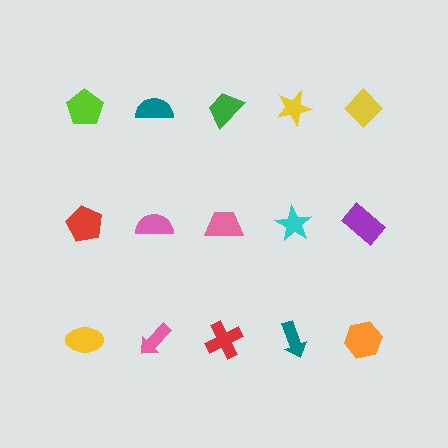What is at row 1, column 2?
A teal semicircle.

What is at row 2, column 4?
A cyan star.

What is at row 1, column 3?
A green trapezoid.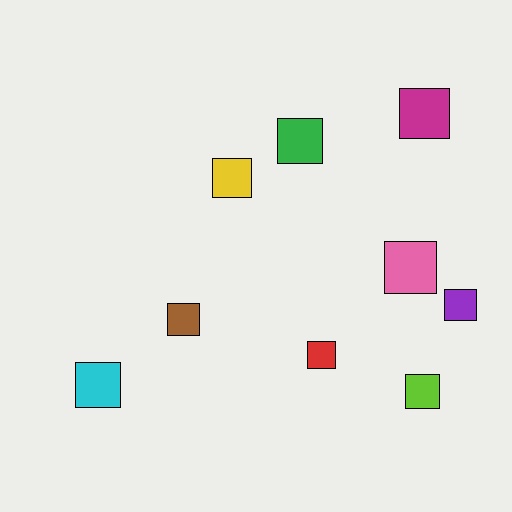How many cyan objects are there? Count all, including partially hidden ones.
There is 1 cyan object.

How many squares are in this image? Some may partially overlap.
There are 9 squares.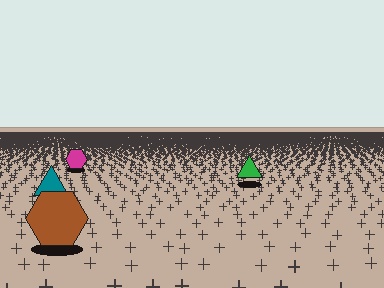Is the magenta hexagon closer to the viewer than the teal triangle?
No. The teal triangle is closer — you can tell from the texture gradient: the ground texture is coarser near it.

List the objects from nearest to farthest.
From nearest to farthest: the brown hexagon, the teal triangle, the green triangle, the magenta hexagon.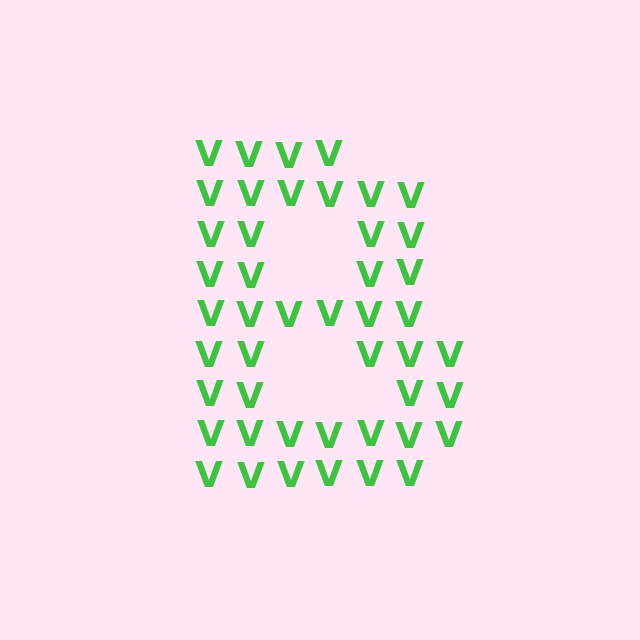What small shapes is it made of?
It is made of small letter V's.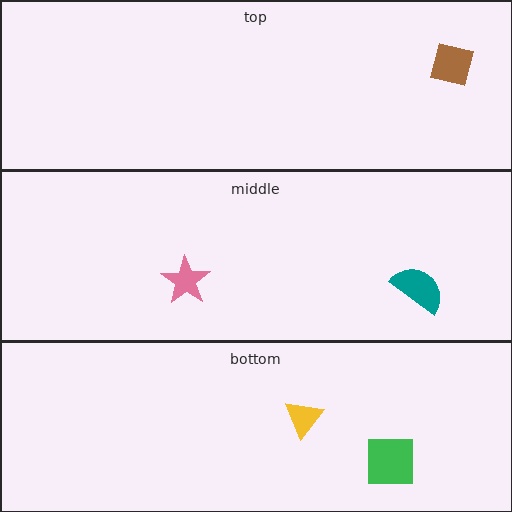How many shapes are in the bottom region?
2.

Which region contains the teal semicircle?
The middle region.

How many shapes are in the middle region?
2.